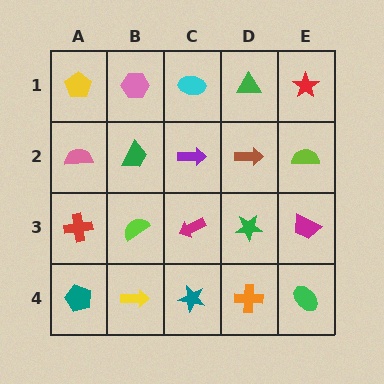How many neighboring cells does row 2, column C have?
4.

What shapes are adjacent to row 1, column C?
A purple arrow (row 2, column C), a pink hexagon (row 1, column B), a green triangle (row 1, column D).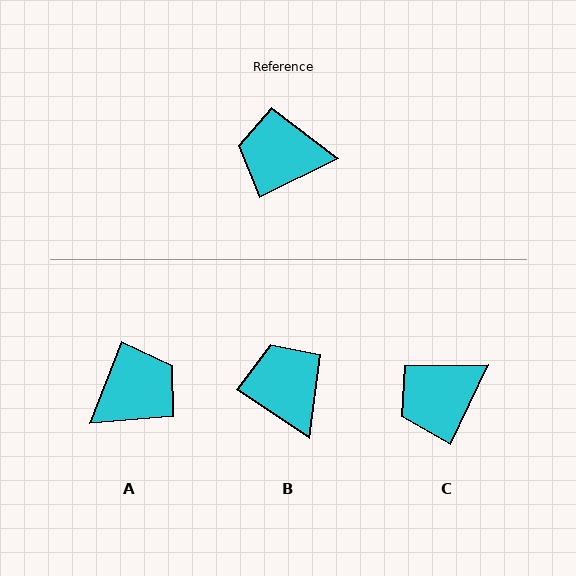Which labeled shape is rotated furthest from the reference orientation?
A, about 137 degrees away.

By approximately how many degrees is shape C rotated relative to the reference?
Approximately 38 degrees counter-clockwise.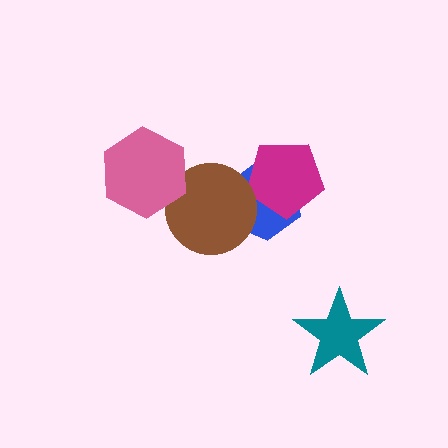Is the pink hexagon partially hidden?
No, no other shape covers it.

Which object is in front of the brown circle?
The pink hexagon is in front of the brown circle.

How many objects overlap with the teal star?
0 objects overlap with the teal star.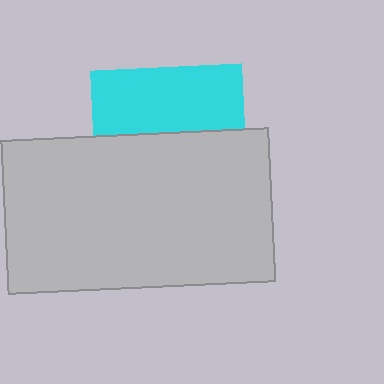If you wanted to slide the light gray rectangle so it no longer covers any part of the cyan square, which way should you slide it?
Slide it down — that is the most direct way to separate the two shapes.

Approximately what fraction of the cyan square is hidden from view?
Roughly 57% of the cyan square is hidden behind the light gray rectangle.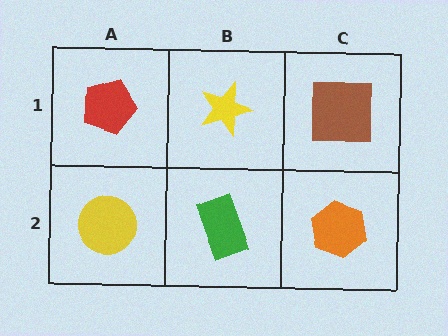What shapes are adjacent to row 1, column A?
A yellow circle (row 2, column A), a yellow star (row 1, column B).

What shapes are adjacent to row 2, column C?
A brown square (row 1, column C), a green rectangle (row 2, column B).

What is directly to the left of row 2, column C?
A green rectangle.